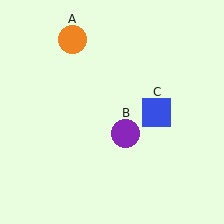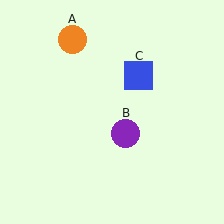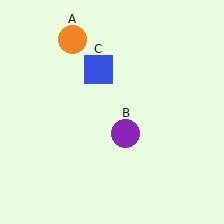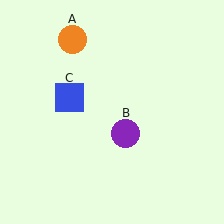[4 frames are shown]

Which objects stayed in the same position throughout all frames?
Orange circle (object A) and purple circle (object B) remained stationary.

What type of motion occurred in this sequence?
The blue square (object C) rotated counterclockwise around the center of the scene.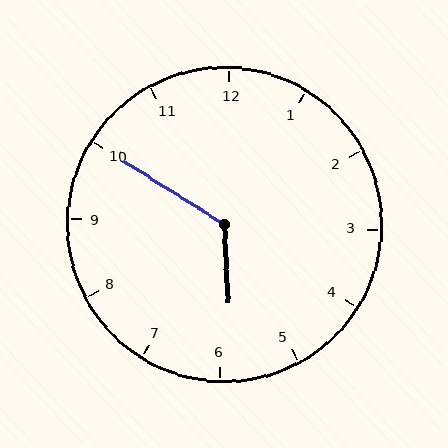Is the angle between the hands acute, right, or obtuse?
It is obtuse.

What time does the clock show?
5:50.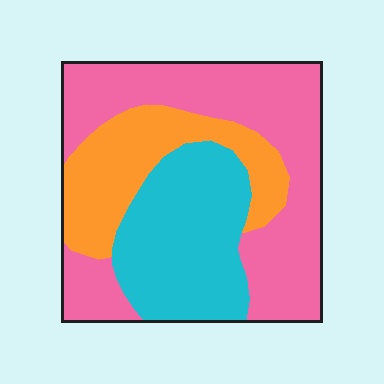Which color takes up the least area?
Orange, at roughly 25%.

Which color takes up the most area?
Pink, at roughly 45%.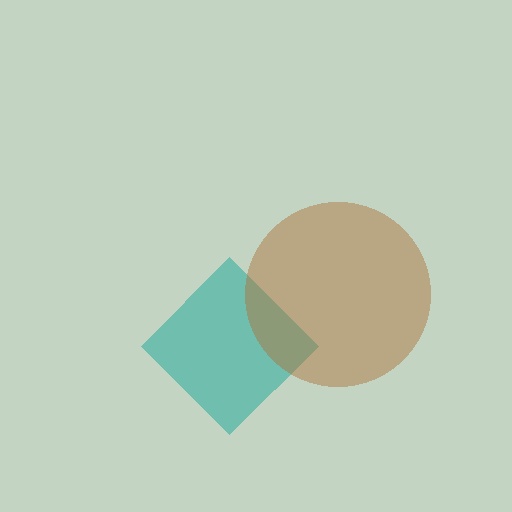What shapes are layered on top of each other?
The layered shapes are: a teal diamond, a brown circle.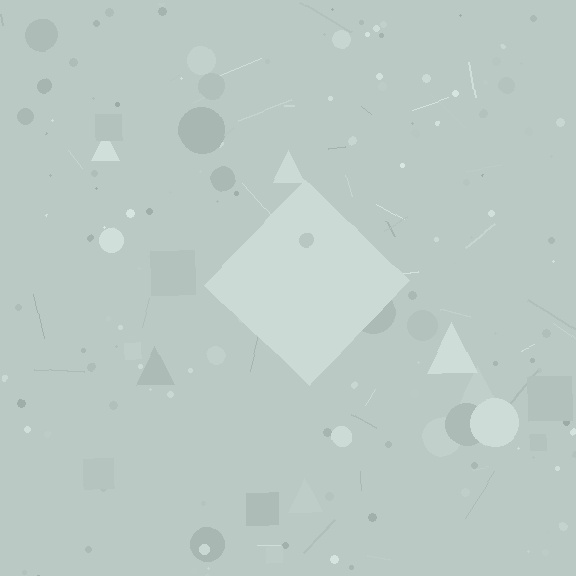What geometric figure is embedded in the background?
A diamond is embedded in the background.